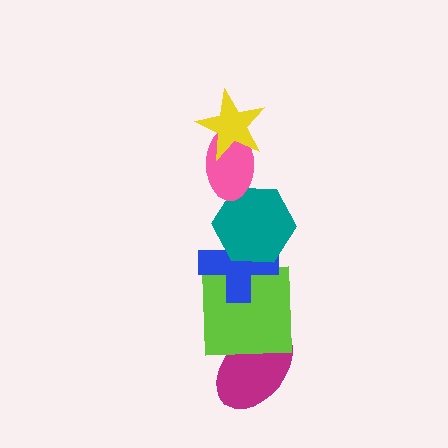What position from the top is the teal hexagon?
The teal hexagon is 3rd from the top.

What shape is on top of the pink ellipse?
The yellow star is on top of the pink ellipse.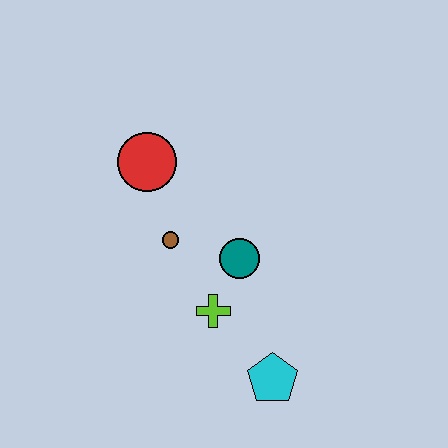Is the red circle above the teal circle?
Yes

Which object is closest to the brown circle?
The teal circle is closest to the brown circle.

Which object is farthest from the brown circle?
The cyan pentagon is farthest from the brown circle.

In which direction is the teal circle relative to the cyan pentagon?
The teal circle is above the cyan pentagon.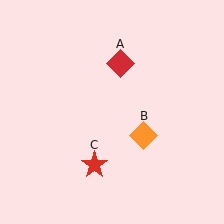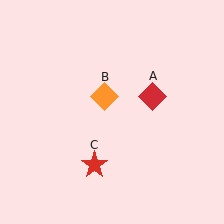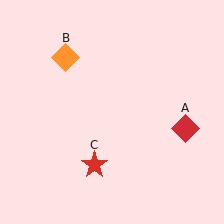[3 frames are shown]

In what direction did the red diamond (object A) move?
The red diamond (object A) moved down and to the right.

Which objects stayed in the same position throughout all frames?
Red star (object C) remained stationary.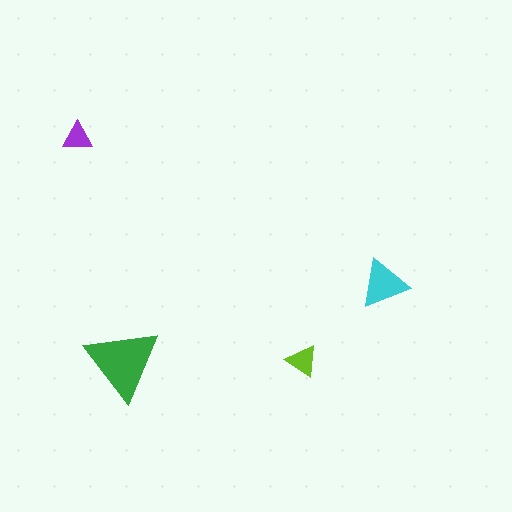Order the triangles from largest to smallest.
the green one, the cyan one, the lime one, the purple one.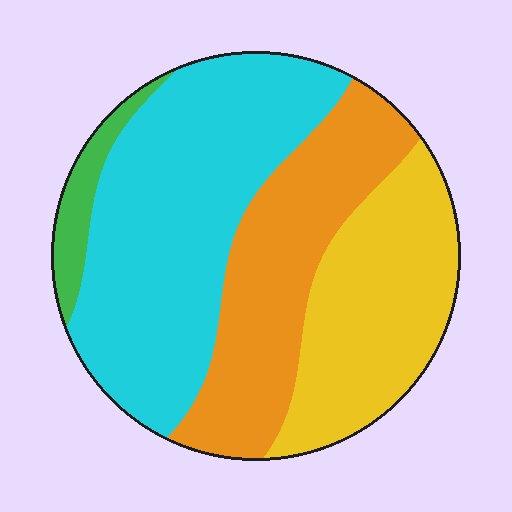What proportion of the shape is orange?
Orange covers 27% of the shape.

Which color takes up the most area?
Cyan, at roughly 40%.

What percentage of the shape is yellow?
Yellow takes up about one quarter (1/4) of the shape.